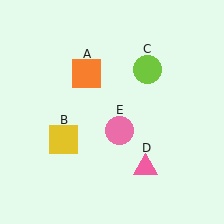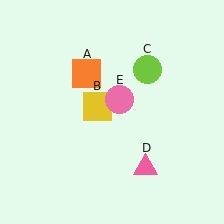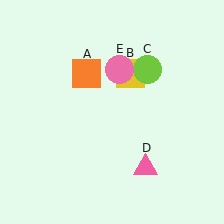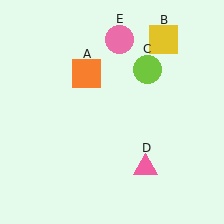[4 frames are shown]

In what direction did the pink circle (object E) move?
The pink circle (object E) moved up.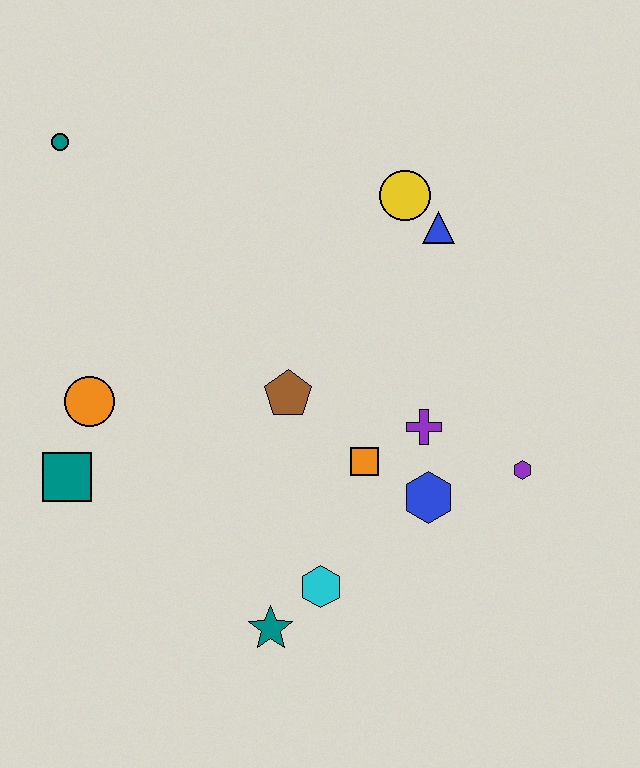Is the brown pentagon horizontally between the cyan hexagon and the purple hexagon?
No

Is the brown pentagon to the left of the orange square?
Yes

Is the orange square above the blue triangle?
No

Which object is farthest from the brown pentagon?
The teal circle is farthest from the brown pentagon.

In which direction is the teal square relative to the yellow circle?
The teal square is to the left of the yellow circle.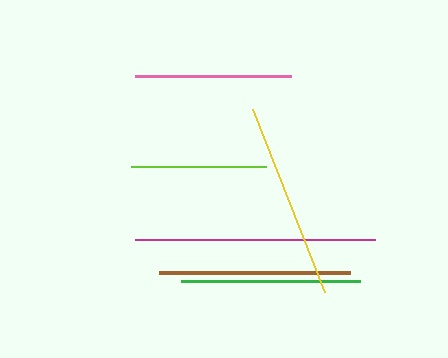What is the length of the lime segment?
The lime segment is approximately 135 pixels long.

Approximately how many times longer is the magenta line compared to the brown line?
The magenta line is approximately 1.3 times the length of the brown line.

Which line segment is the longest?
The magenta line is the longest at approximately 240 pixels.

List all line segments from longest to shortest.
From longest to shortest: magenta, yellow, brown, green, pink, lime.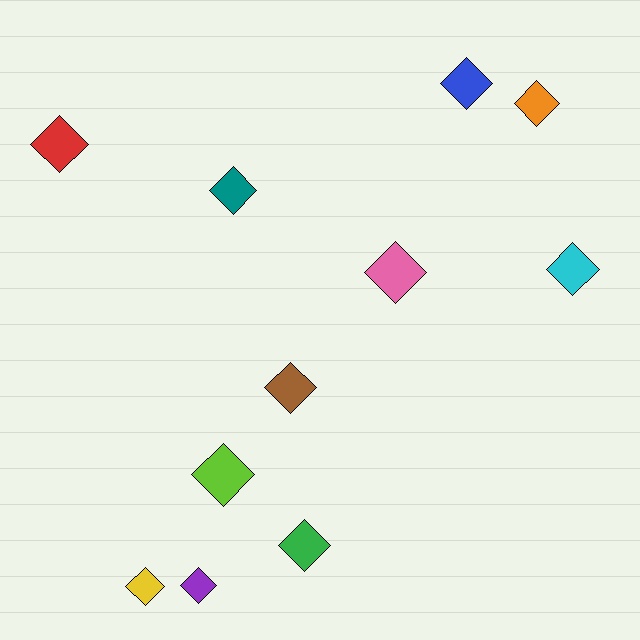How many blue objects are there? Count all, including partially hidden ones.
There is 1 blue object.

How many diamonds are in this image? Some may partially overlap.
There are 11 diamonds.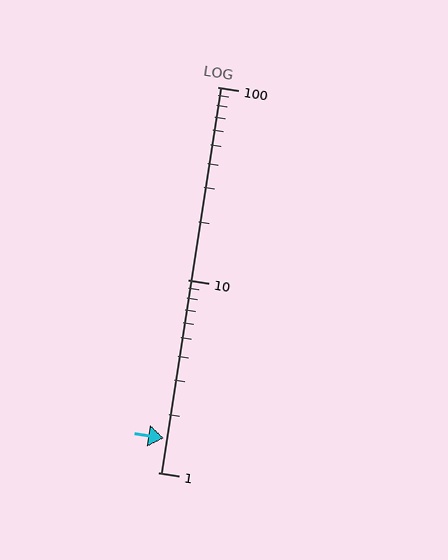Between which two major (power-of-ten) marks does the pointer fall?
The pointer is between 1 and 10.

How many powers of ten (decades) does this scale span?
The scale spans 2 decades, from 1 to 100.